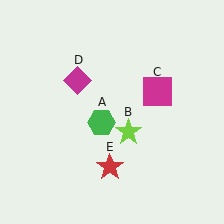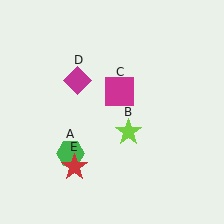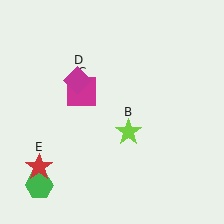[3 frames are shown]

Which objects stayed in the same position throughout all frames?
Lime star (object B) and magenta diamond (object D) remained stationary.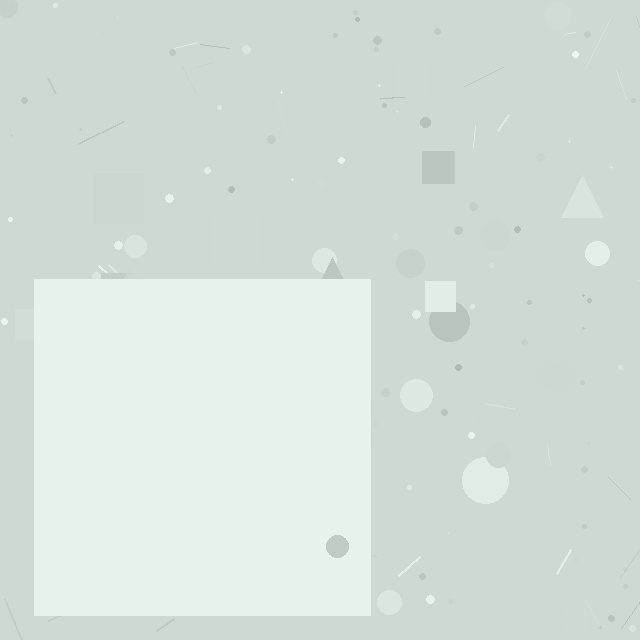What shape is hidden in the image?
A square is hidden in the image.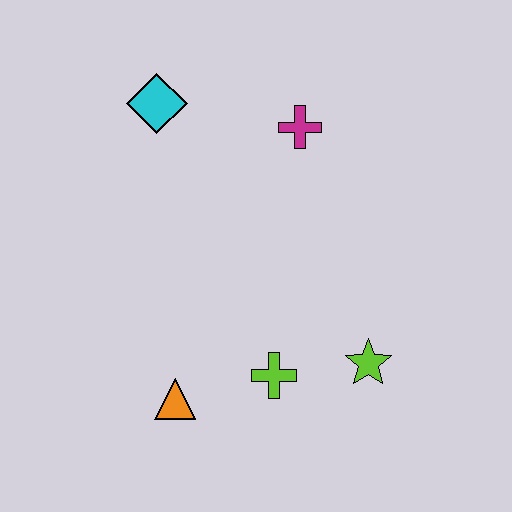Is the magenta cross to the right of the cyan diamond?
Yes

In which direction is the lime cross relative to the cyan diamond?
The lime cross is below the cyan diamond.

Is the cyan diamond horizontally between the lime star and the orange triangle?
No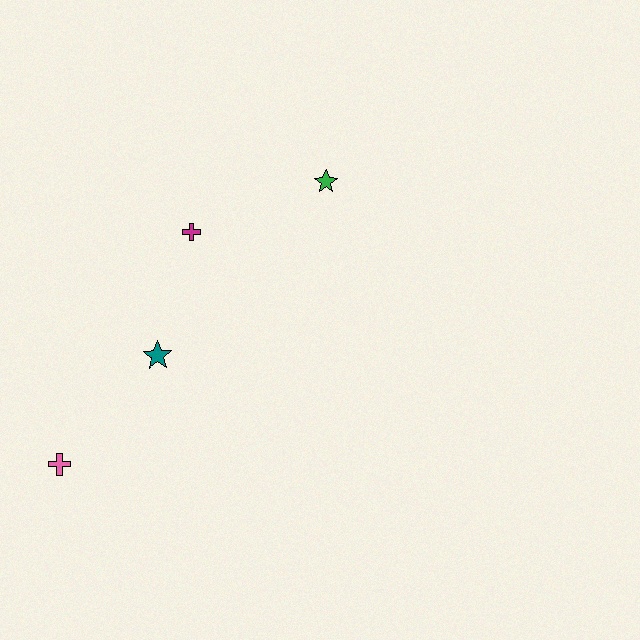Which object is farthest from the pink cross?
The green star is farthest from the pink cross.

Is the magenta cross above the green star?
No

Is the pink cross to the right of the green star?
No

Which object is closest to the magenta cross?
The teal star is closest to the magenta cross.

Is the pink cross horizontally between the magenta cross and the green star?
No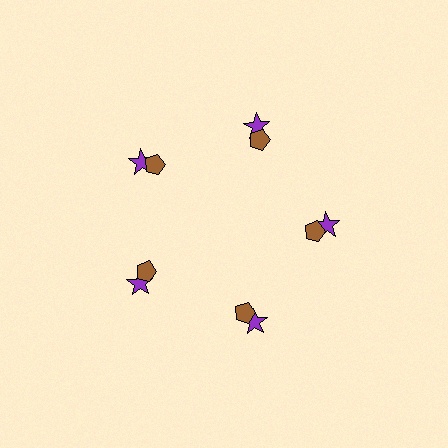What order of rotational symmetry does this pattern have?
This pattern has 5-fold rotational symmetry.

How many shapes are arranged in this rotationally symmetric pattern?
There are 10 shapes, arranged in 5 groups of 2.